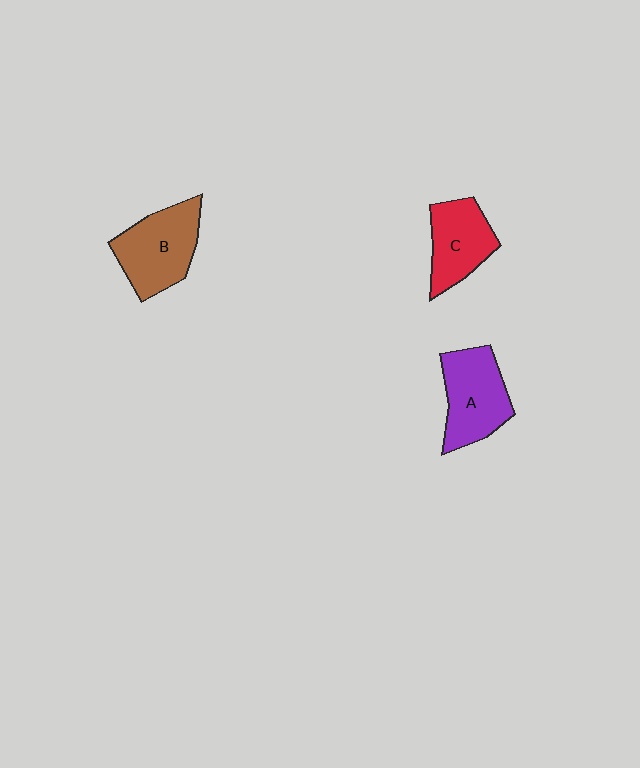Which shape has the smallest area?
Shape C (red).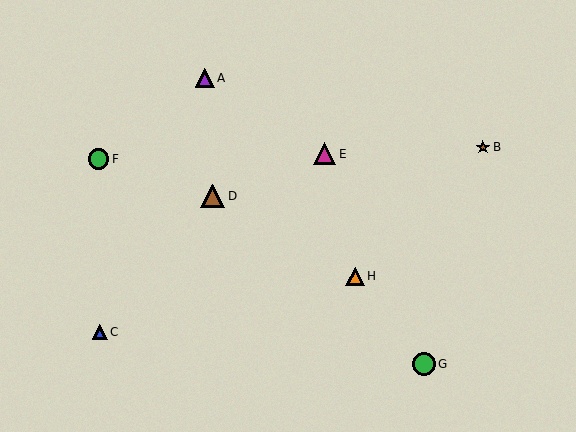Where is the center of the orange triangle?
The center of the orange triangle is at (355, 276).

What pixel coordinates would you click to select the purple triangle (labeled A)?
Click at (205, 78) to select the purple triangle A.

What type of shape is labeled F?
Shape F is a green circle.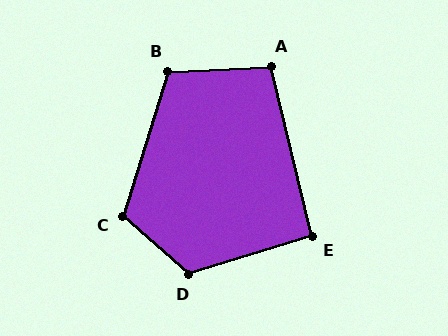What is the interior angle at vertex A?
Approximately 101 degrees (obtuse).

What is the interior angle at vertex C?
Approximately 114 degrees (obtuse).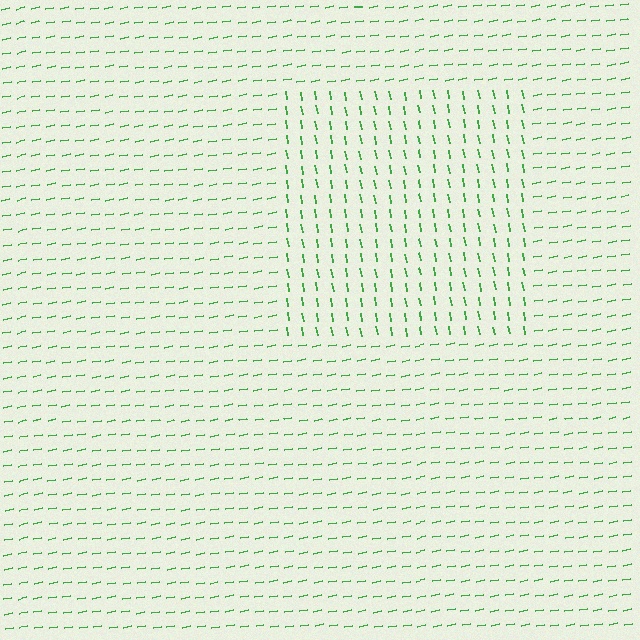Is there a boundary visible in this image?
Yes, there is a texture boundary formed by a change in line orientation.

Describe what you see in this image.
The image is filled with small green line segments. A rectangle region in the image has lines oriented differently from the surrounding lines, creating a visible texture boundary.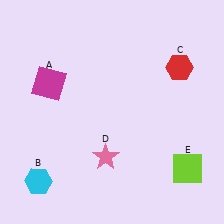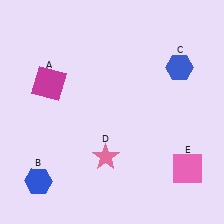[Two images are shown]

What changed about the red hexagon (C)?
In Image 1, C is red. In Image 2, it changed to blue.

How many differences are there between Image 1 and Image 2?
There are 3 differences between the two images.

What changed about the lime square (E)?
In Image 1, E is lime. In Image 2, it changed to pink.